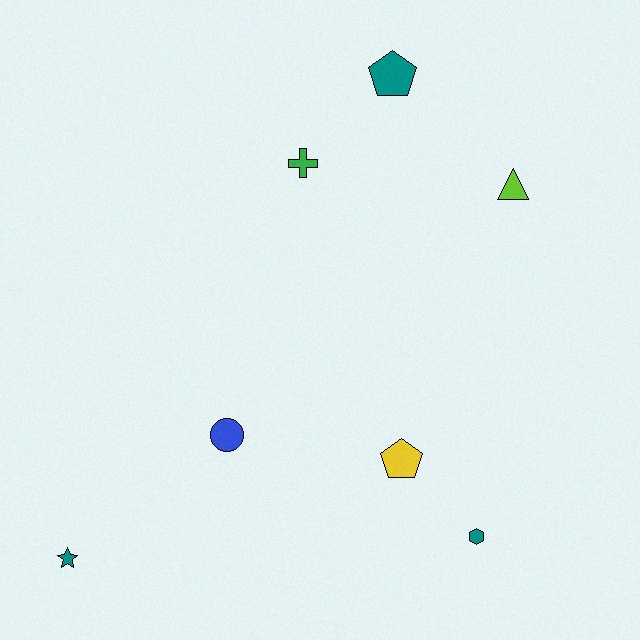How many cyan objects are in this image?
There are no cyan objects.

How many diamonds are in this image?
There are no diamonds.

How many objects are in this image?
There are 7 objects.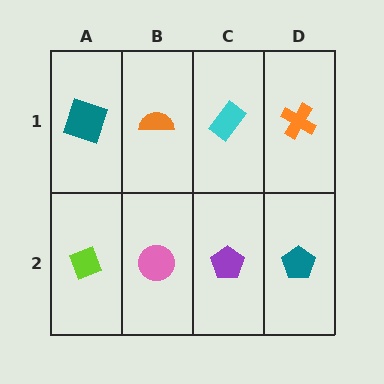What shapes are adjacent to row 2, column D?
An orange cross (row 1, column D), a purple pentagon (row 2, column C).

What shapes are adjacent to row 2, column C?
A cyan rectangle (row 1, column C), a pink circle (row 2, column B), a teal pentagon (row 2, column D).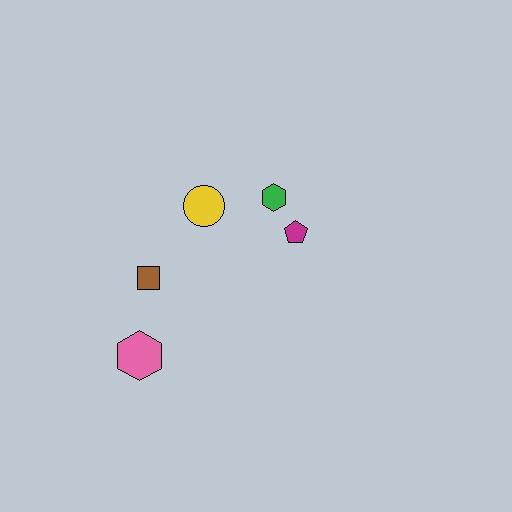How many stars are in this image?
There are no stars.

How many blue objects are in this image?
There are no blue objects.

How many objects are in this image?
There are 5 objects.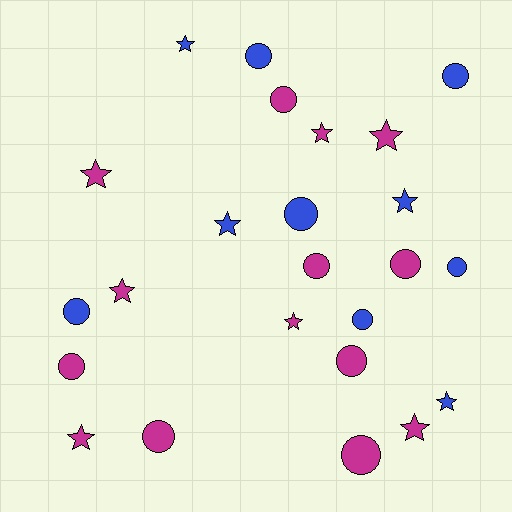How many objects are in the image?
There are 24 objects.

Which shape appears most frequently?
Circle, with 13 objects.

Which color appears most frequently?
Magenta, with 14 objects.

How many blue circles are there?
There are 6 blue circles.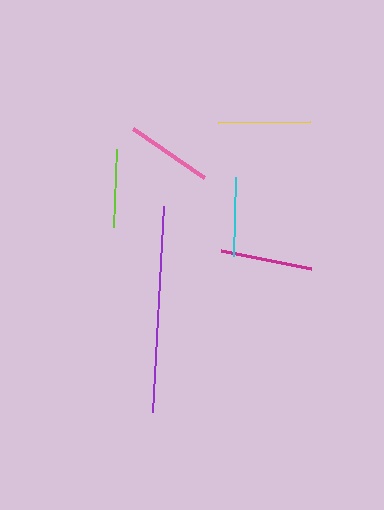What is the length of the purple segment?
The purple segment is approximately 207 pixels long.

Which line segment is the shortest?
The lime line is the shortest at approximately 79 pixels.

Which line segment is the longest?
The purple line is the longest at approximately 207 pixels.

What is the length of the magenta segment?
The magenta segment is approximately 92 pixels long.